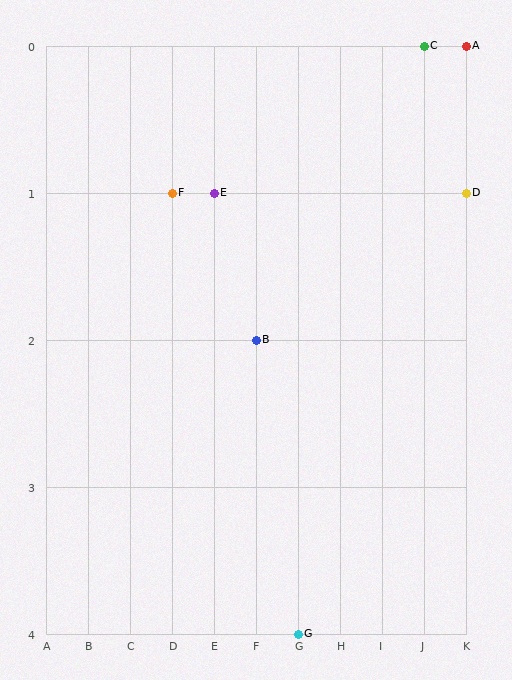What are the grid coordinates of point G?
Point G is at grid coordinates (G, 4).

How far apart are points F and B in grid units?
Points F and B are 2 columns and 1 row apart (about 2.2 grid units diagonally).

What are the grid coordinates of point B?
Point B is at grid coordinates (F, 2).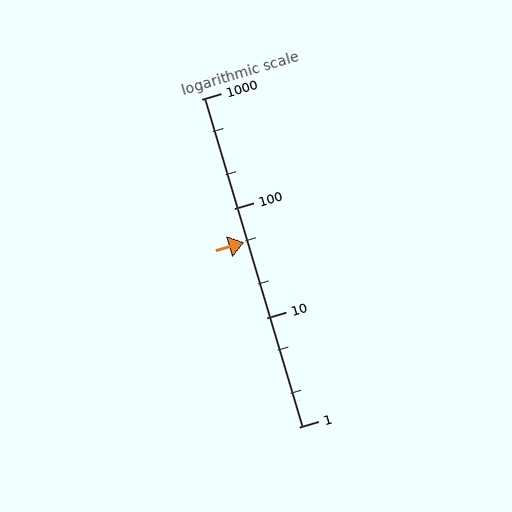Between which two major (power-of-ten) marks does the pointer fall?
The pointer is between 10 and 100.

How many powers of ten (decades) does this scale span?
The scale spans 3 decades, from 1 to 1000.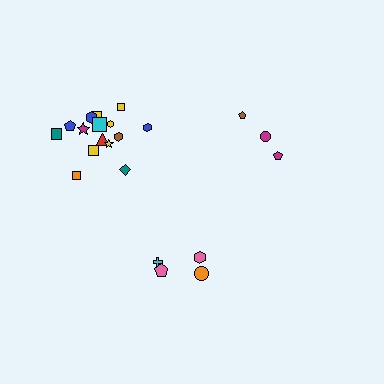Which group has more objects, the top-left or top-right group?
The top-left group.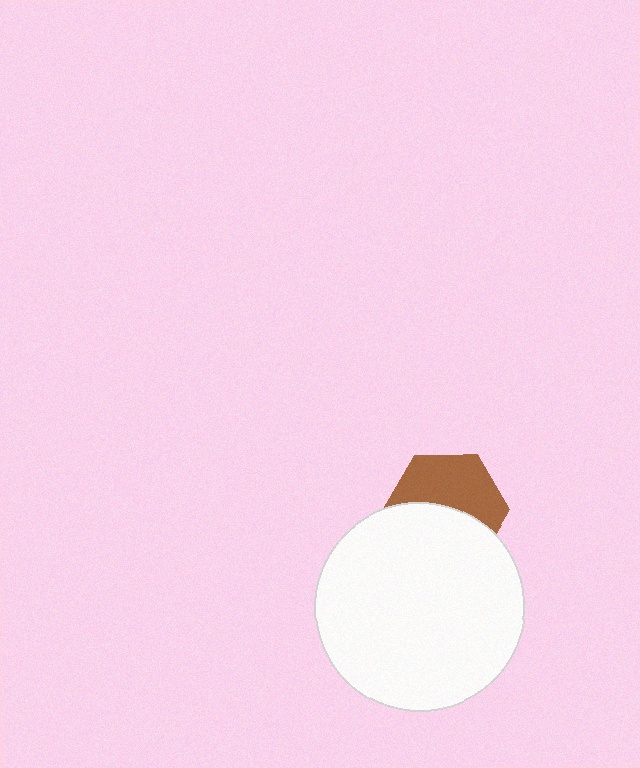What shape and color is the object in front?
The object in front is a white circle.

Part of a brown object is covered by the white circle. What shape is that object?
It is a hexagon.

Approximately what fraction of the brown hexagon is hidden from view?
Roughly 49% of the brown hexagon is hidden behind the white circle.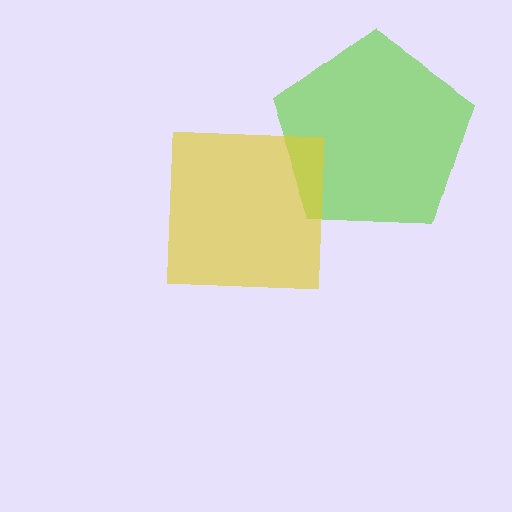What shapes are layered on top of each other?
The layered shapes are: a lime pentagon, a yellow square.